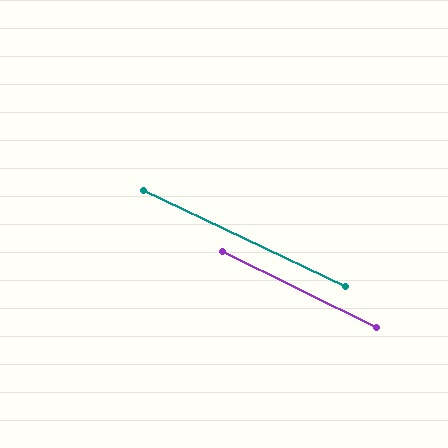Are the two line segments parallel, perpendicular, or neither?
Parallel — their directions differ by only 0.8°.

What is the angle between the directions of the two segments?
Approximately 1 degree.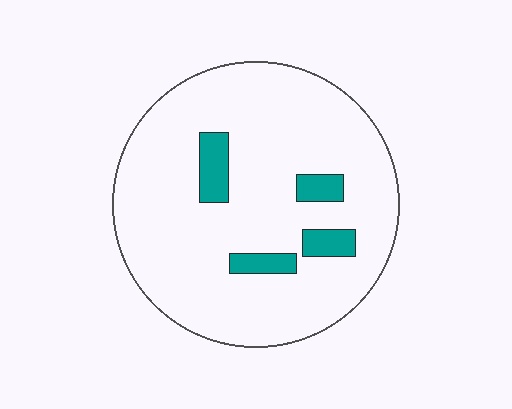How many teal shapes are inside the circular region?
4.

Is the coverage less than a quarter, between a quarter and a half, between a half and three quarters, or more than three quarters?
Less than a quarter.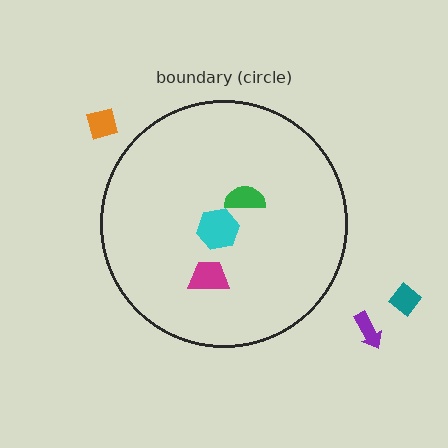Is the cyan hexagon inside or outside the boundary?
Inside.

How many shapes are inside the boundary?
3 inside, 3 outside.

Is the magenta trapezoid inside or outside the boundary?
Inside.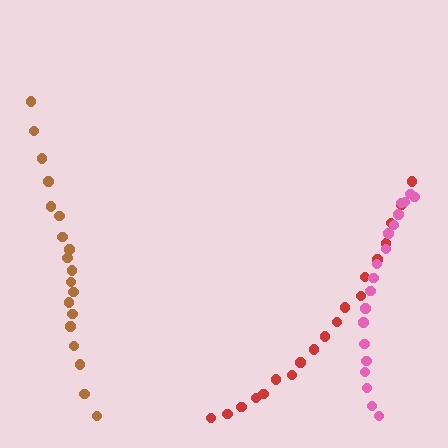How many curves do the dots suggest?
There are 3 distinct paths.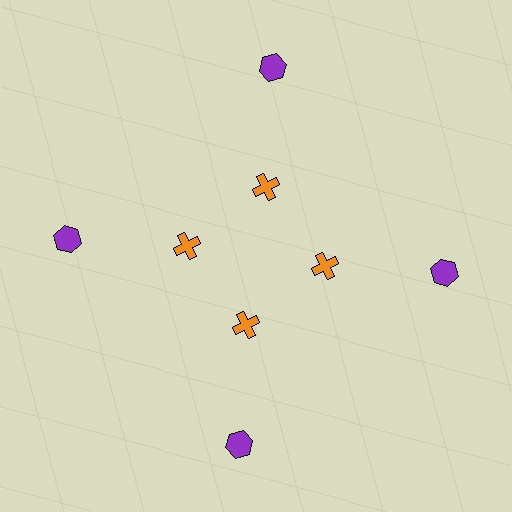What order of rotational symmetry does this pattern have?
This pattern has 4-fold rotational symmetry.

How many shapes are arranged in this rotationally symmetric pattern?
There are 8 shapes, arranged in 4 groups of 2.